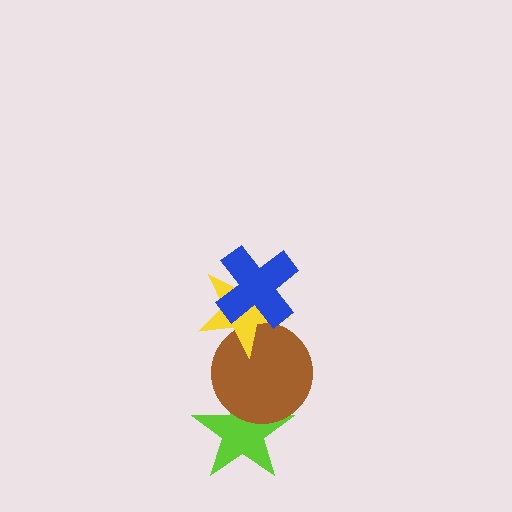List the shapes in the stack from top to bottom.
From top to bottom: the blue cross, the yellow star, the brown circle, the lime star.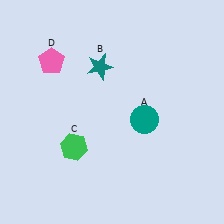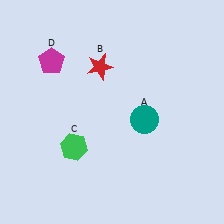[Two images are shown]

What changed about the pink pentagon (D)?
In Image 1, D is pink. In Image 2, it changed to magenta.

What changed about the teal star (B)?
In Image 1, B is teal. In Image 2, it changed to red.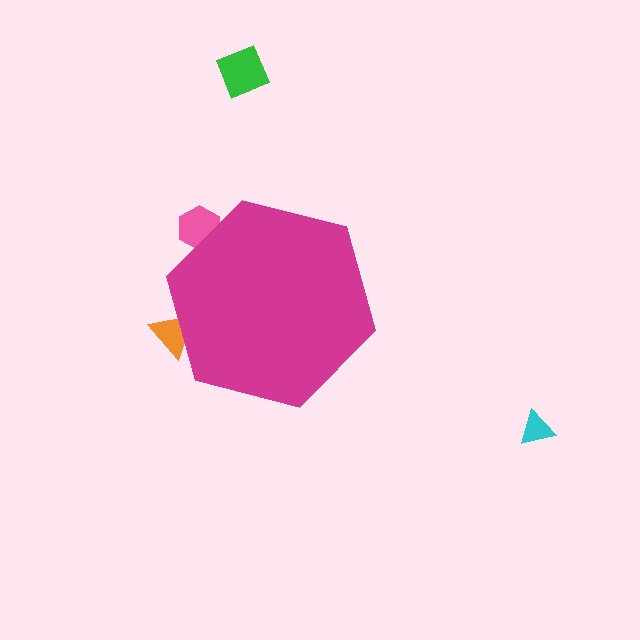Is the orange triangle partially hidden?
Yes, the orange triangle is partially hidden behind the magenta hexagon.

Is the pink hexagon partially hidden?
Yes, the pink hexagon is partially hidden behind the magenta hexagon.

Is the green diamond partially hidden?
No, the green diamond is fully visible.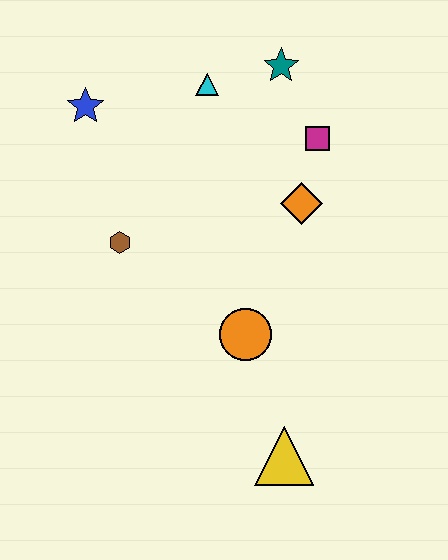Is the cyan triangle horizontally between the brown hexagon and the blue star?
No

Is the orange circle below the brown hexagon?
Yes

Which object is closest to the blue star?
The cyan triangle is closest to the blue star.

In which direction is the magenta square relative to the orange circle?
The magenta square is above the orange circle.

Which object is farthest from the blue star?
The yellow triangle is farthest from the blue star.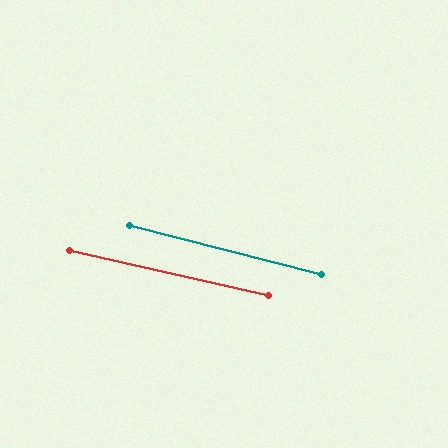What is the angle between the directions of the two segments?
Approximately 2 degrees.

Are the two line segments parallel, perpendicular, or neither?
Parallel — their directions differ by only 1.6°.